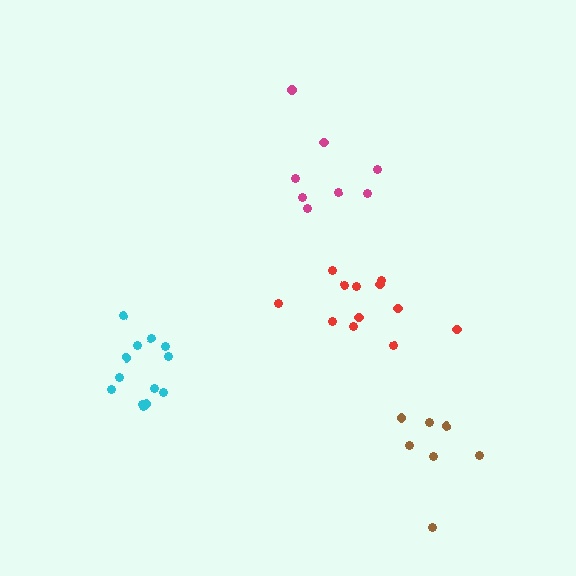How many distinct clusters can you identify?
There are 4 distinct clusters.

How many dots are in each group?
Group 1: 8 dots, Group 2: 13 dots, Group 3: 7 dots, Group 4: 12 dots (40 total).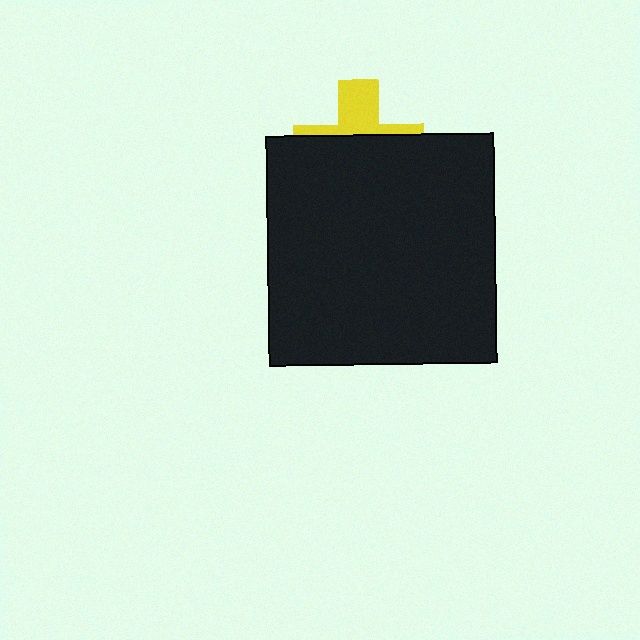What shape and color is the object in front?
The object in front is a black rectangle.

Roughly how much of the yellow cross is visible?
A small part of it is visible (roughly 35%).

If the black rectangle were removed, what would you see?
You would see the complete yellow cross.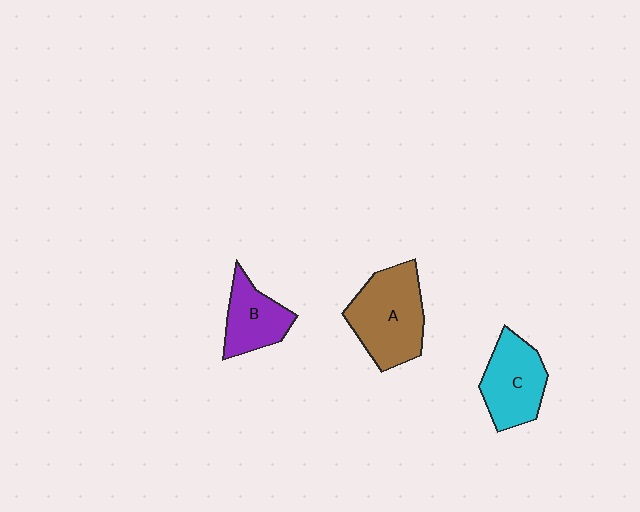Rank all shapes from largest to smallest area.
From largest to smallest: A (brown), C (cyan), B (purple).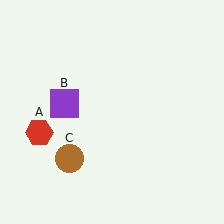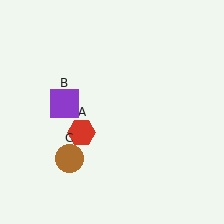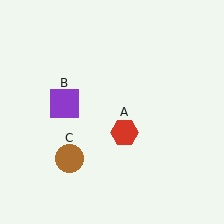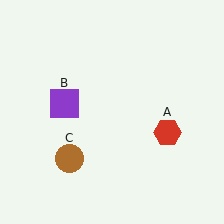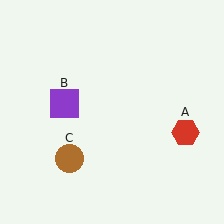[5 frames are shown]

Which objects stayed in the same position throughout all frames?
Purple square (object B) and brown circle (object C) remained stationary.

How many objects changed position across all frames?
1 object changed position: red hexagon (object A).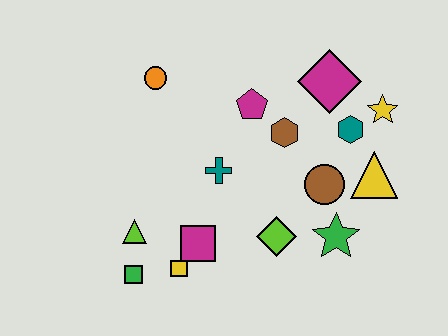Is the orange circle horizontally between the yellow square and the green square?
Yes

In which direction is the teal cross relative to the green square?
The teal cross is above the green square.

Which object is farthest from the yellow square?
The yellow star is farthest from the yellow square.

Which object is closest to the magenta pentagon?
The brown hexagon is closest to the magenta pentagon.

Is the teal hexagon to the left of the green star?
No